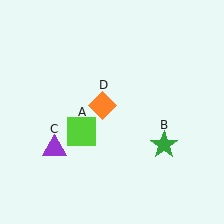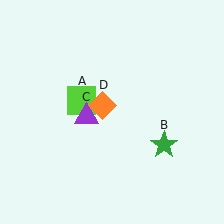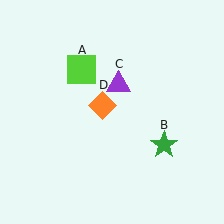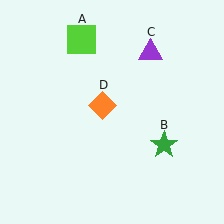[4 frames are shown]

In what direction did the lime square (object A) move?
The lime square (object A) moved up.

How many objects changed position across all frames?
2 objects changed position: lime square (object A), purple triangle (object C).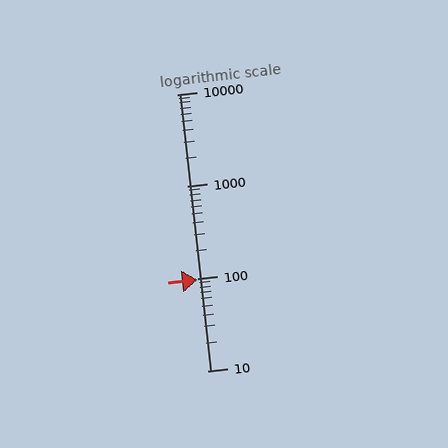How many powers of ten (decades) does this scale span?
The scale spans 3 decades, from 10 to 10000.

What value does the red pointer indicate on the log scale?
The pointer indicates approximately 97.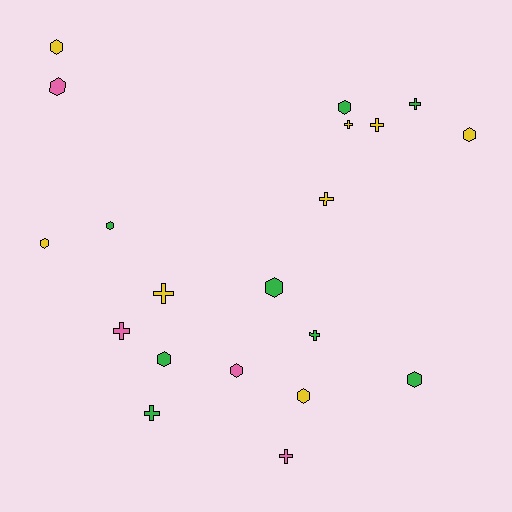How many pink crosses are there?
There are 2 pink crosses.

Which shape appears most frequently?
Hexagon, with 11 objects.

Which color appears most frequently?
Yellow, with 8 objects.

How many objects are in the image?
There are 20 objects.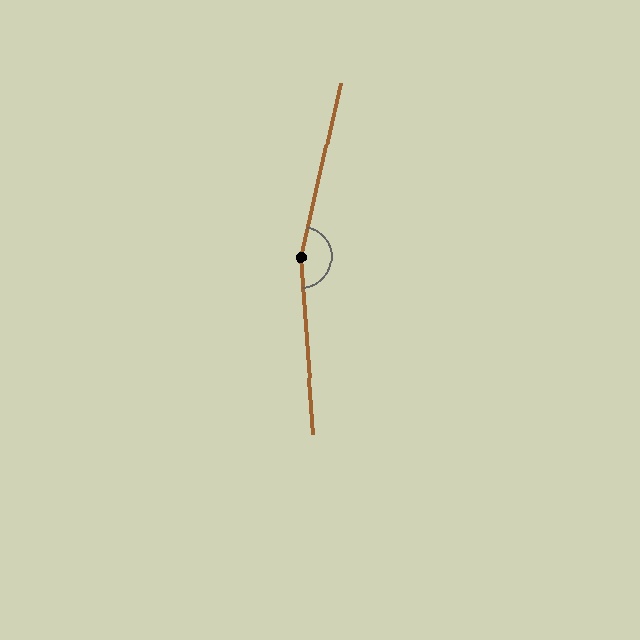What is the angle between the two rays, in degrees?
Approximately 164 degrees.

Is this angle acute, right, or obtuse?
It is obtuse.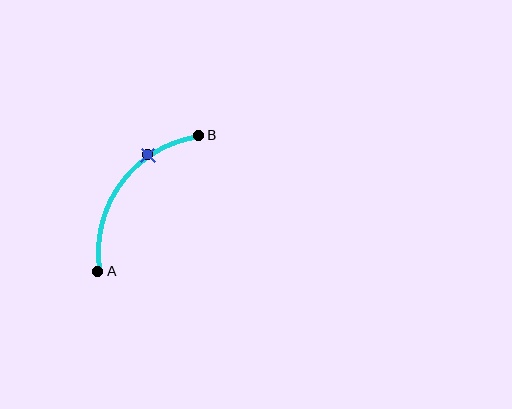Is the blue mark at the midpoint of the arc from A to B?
No. The blue mark lies on the arc but is closer to endpoint B. The arc midpoint would be at the point on the curve equidistant along the arc from both A and B.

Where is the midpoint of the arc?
The arc midpoint is the point on the curve farthest from the straight line joining A and B. It sits above and to the left of that line.